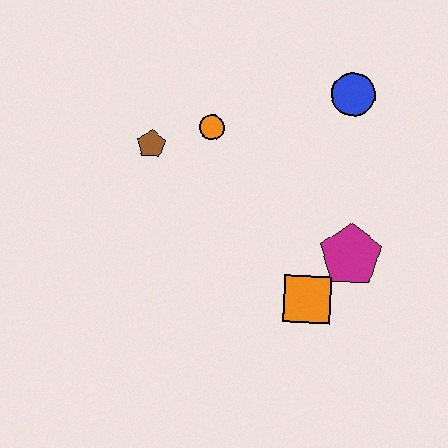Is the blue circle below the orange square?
No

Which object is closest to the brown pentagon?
The orange circle is closest to the brown pentagon.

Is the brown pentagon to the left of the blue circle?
Yes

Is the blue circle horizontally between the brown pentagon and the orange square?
No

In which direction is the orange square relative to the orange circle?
The orange square is below the orange circle.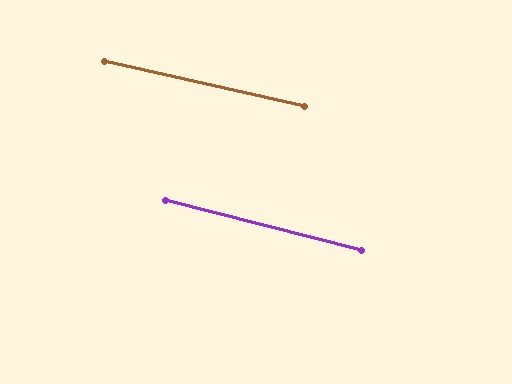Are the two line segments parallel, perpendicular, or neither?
Parallel — their directions differ by only 1.5°.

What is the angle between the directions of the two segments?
Approximately 2 degrees.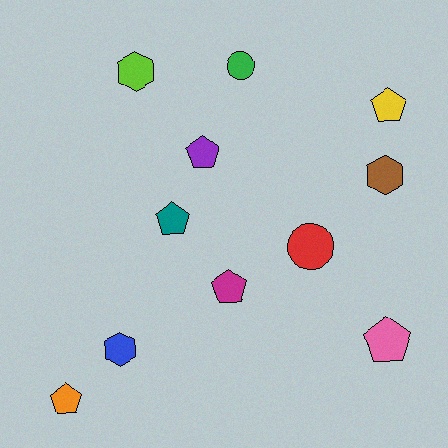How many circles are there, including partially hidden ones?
There are 2 circles.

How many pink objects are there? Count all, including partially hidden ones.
There is 1 pink object.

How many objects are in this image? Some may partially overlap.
There are 11 objects.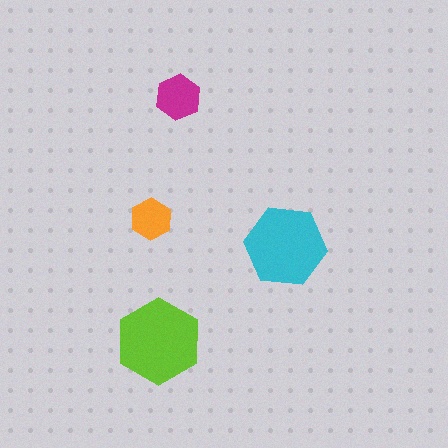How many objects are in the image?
There are 4 objects in the image.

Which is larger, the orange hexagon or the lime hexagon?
The lime one.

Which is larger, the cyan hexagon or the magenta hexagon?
The cyan one.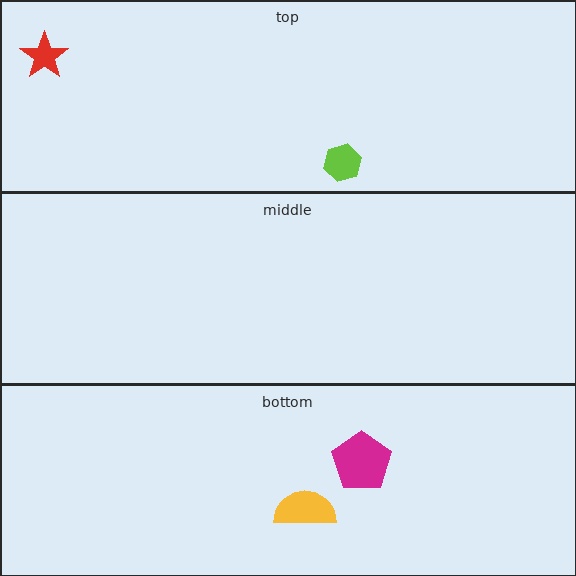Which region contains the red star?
The top region.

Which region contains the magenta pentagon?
The bottom region.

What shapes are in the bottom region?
The magenta pentagon, the yellow semicircle.